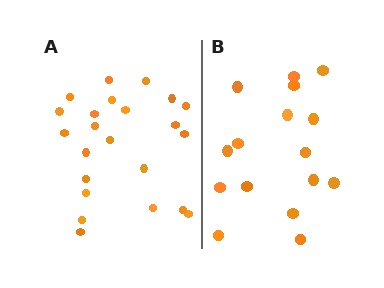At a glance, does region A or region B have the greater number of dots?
Region A (the left region) has more dots.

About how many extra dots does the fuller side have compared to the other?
Region A has roughly 8 or so more dots than region B.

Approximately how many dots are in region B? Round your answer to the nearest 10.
About 20 dots. (The exact count is 16, which rounds to 20.)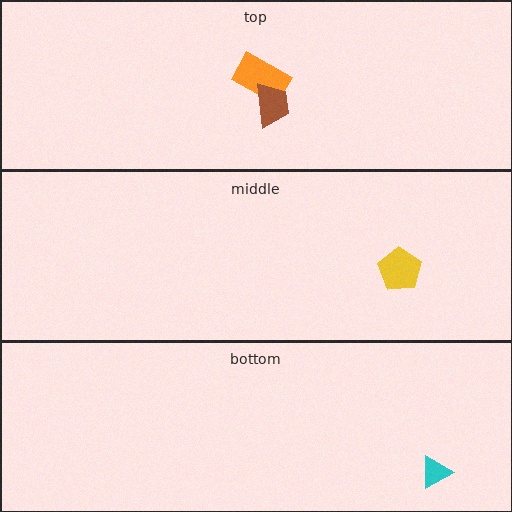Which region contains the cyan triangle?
The bottom region.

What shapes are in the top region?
The orange rectangle, the brown trapezoid.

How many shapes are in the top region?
2.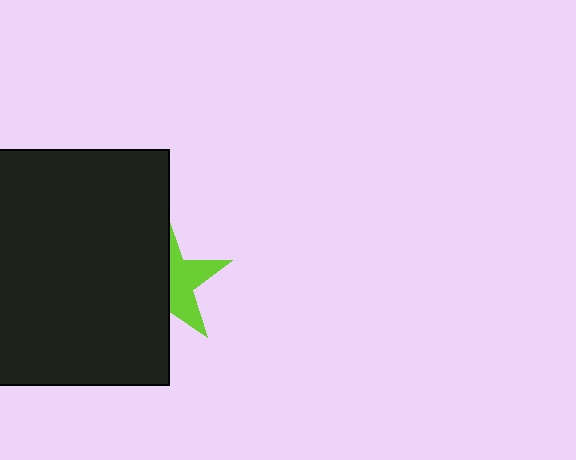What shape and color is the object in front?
The object in front is a black rectangle.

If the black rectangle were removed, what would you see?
You would see the complete lime star.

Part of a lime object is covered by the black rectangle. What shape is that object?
It is a star.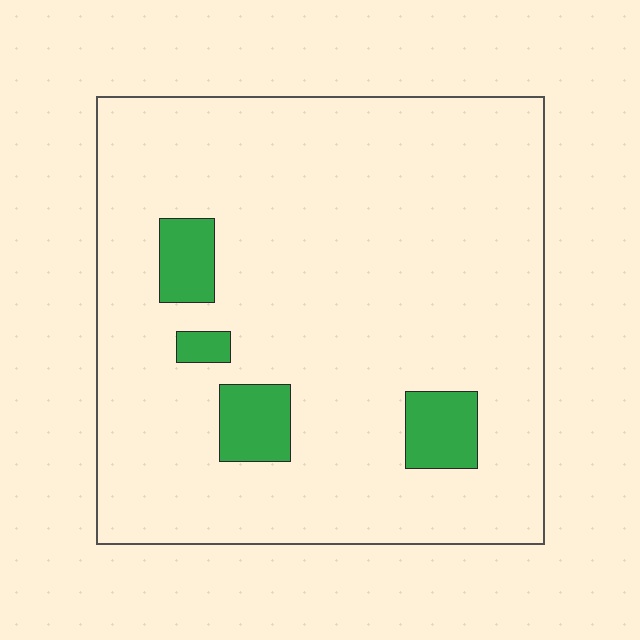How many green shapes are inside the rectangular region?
4.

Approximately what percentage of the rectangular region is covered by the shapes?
Approximately 10%.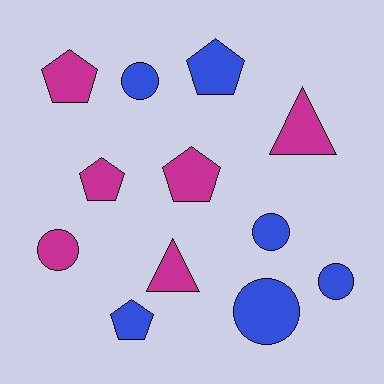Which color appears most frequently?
Blue, with 6 objects.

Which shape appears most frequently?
Circle, with 5 objects.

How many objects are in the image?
There are 12 objects.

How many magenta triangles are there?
There are 2 magenta triangles.